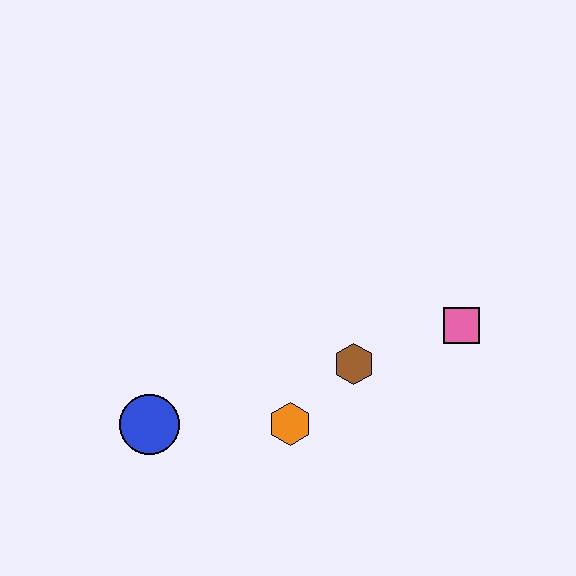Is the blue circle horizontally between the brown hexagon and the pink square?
No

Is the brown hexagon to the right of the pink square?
No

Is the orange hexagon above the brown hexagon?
No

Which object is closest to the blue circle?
The orange hexagon is closest to the blue circle.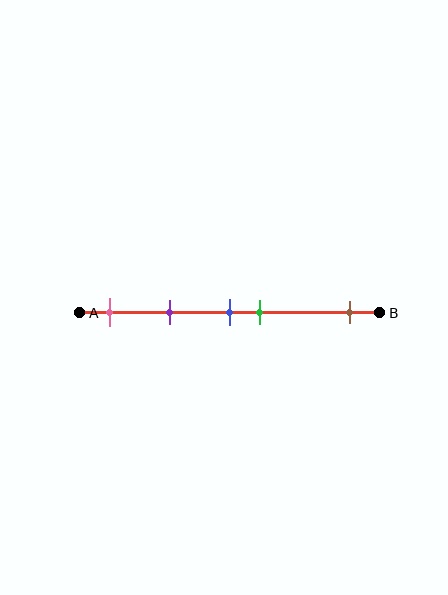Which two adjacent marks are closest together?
The blue and green marks are the closest adjacent pair.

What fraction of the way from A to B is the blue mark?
The blue mark is approximately 50% (0.5) of the way from A to B.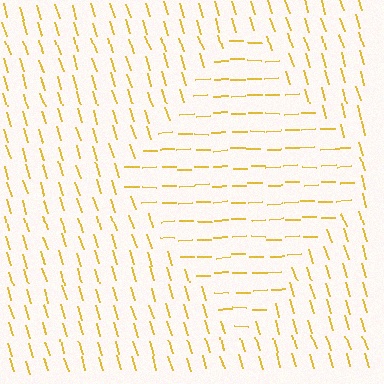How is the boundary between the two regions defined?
The boundary is defined purely by a change in line orientation (approximately 74 degrees difference). All lines are the same color and thickness.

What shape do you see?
I see a diamond.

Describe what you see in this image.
The image is filled with small yellow line segments. A diamond region in the image has lines oriented differently from the surrounding lines, creating a visible texture boundary.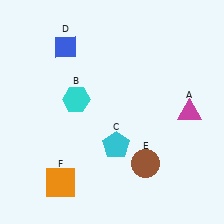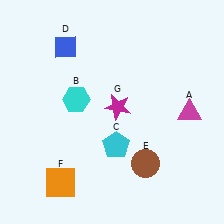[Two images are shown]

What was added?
A magenta star (G) was added in Image 2.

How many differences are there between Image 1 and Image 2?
There is 1 difference between the two images.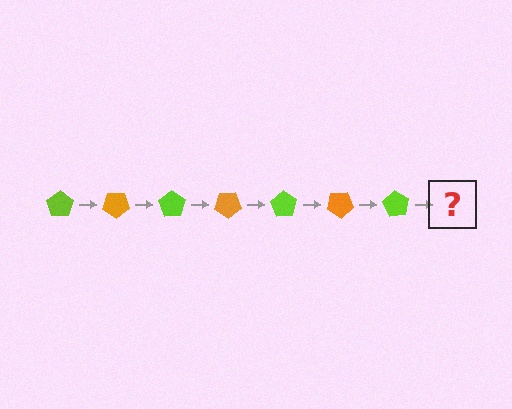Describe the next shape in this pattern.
It should be an orange pentagon, rotated 245 degrees from the start.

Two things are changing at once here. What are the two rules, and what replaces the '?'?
The two rules are that it rotates 35 degrees each step and the color cycles through lime and orange. The '?' should be an orange pentagon, rotated 245 degrees from the start.